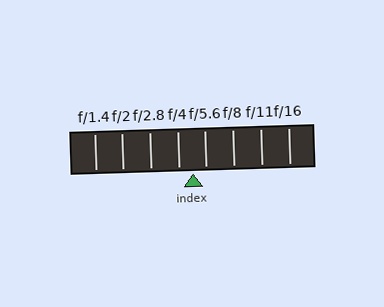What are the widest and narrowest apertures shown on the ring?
The widest aperture shown is f/1.4 and the narrowest is f/16.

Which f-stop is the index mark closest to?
The index mark is closest to f/5.6.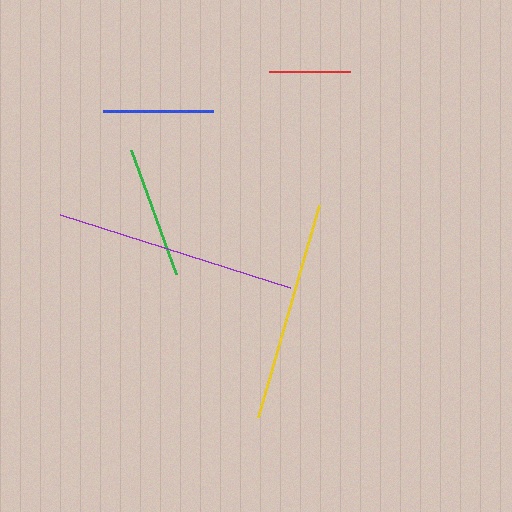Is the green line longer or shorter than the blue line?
The green line is longer than the blue line.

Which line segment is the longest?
The purple line is the longest at approximately 242 pixels.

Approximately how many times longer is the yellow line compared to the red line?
The yellow line is approximately 2.7 times the length of the red line.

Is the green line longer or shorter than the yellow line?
The yellow line is longer than the green line.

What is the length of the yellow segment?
The yellow segment is approximately 220 pixels long.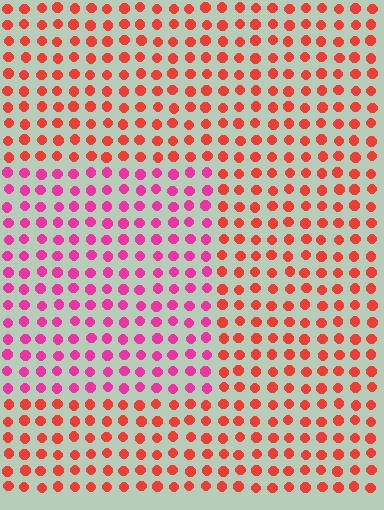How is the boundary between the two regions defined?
The boundary is defined purely by a slight shift in hue (about 40 degrees). Spacing, size, and orientation are identical on both sides.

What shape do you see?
I see a rectangle.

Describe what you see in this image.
The image is filled with small red elements in a uniform arrangement. A rectangle-shaped region is visible where the elements are tinted to a slightly different hue, forming a subtle color boundary.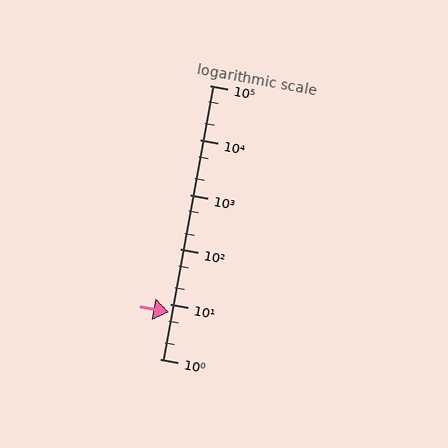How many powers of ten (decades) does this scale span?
The scale spans 5 decades, from 1 to 100000.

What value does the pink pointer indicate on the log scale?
The pointer indicates approximately 7.1.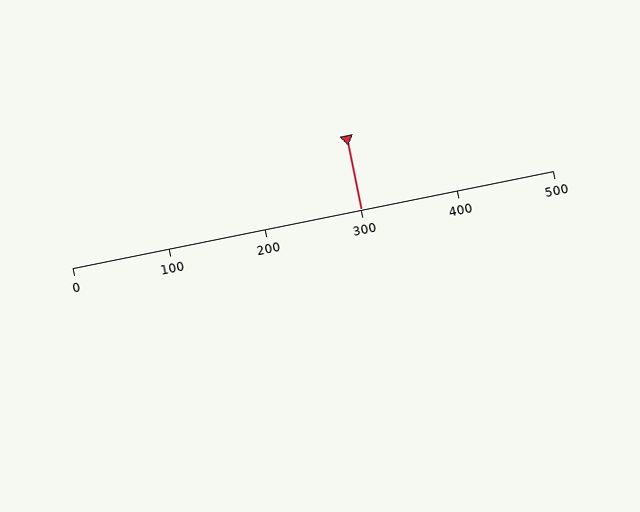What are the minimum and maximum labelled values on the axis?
The axis runs from 0 to 500.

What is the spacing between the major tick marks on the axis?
The major ticks are spaced 100 apart.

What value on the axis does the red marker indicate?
The marker indicates approximately 300.